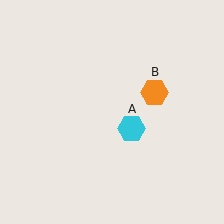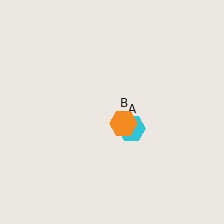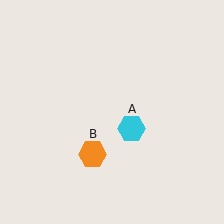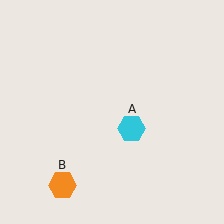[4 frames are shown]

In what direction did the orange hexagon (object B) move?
The orange hexagon (object B) moved down and to the left.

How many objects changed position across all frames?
1 object changed position: orange hexagon (object B).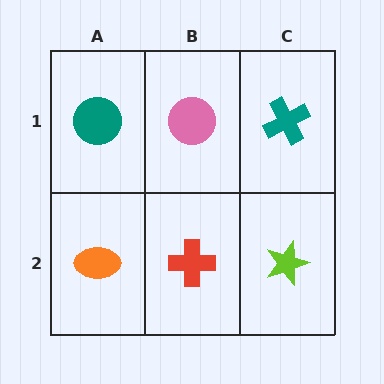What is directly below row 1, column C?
A lime star.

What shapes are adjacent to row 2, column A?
A teal circle (row 1, column A), a red cross (row 2, column B).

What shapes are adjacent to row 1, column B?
A red cross (row 2, column B), a teal circle (row 1, column A), a teal cross (row 1, column C).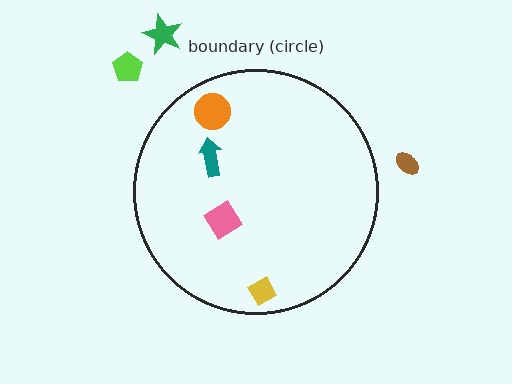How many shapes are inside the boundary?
4 inside, 3 outside.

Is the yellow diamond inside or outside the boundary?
Inside.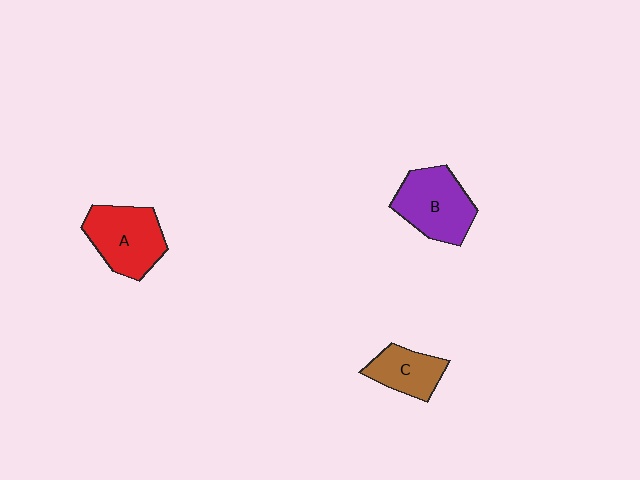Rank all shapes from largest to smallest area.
From largest to smallest: B (purple), A (red), C (brown).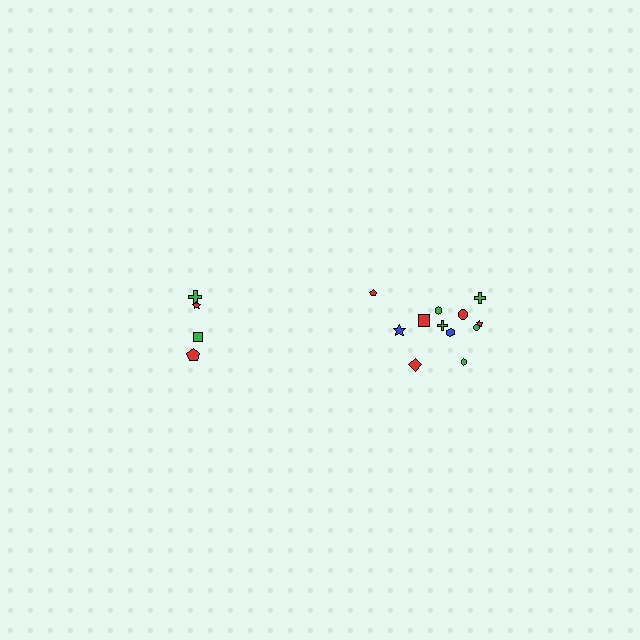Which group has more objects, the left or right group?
The right group.